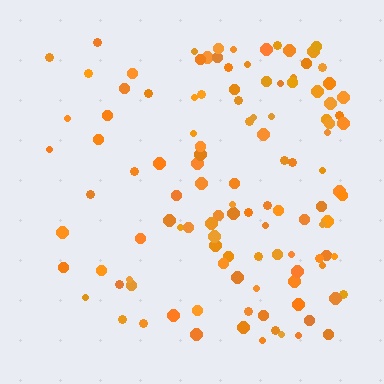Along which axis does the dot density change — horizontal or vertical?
Horizontal.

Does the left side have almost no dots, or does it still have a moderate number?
Still a moderate number, just noticeably fewer than the right.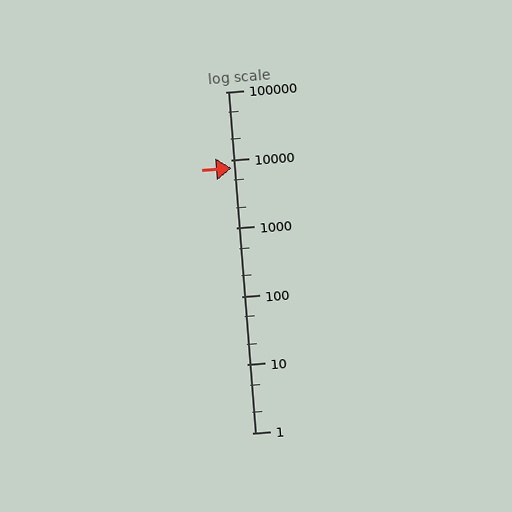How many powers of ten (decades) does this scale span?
The scale spans 5 decades, from 1 to 100000.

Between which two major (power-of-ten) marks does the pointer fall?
The pointer is between 1000 and 10000.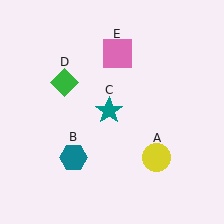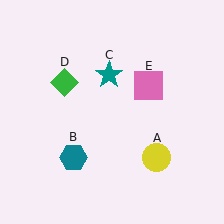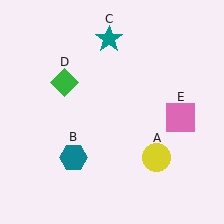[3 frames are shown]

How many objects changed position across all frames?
2 objects changed position: teal star (object C), pink square (object E).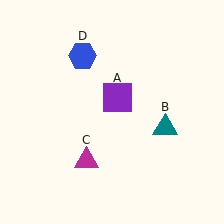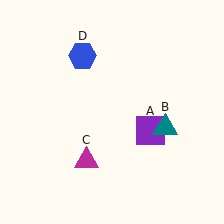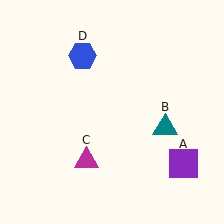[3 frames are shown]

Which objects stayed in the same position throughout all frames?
Teal triangle (object B) and magenta triangle (object C) and blue hexagon (object D) remained stationary.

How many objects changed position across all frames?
1 object changed position: purple square (object A).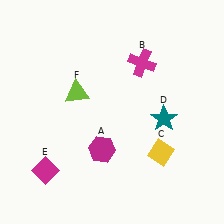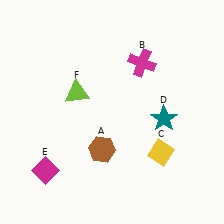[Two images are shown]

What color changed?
The hexagon (A) changed from magenta in Image 1 to brown in Image 2.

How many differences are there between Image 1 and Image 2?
There is 1 difference between the two images.